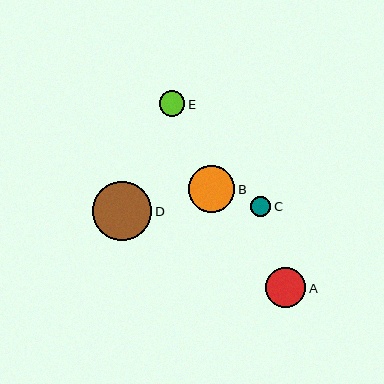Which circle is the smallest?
Circle C is the smallest with a size of approximately 20 pixels.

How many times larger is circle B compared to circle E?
Circle B is approximately 1.8 times the size of circle E.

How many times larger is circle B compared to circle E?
Circle B is approximately 1.8 times the size of circle E.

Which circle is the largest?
Circle D is the largest with a size of approximately 60 pixels.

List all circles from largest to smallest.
From largest to smallest: D, B, A, E, C.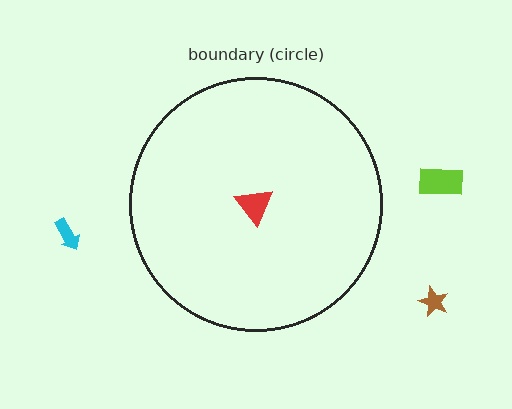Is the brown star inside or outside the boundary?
Outside.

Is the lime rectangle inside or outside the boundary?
Outside.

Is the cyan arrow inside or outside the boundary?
Outside.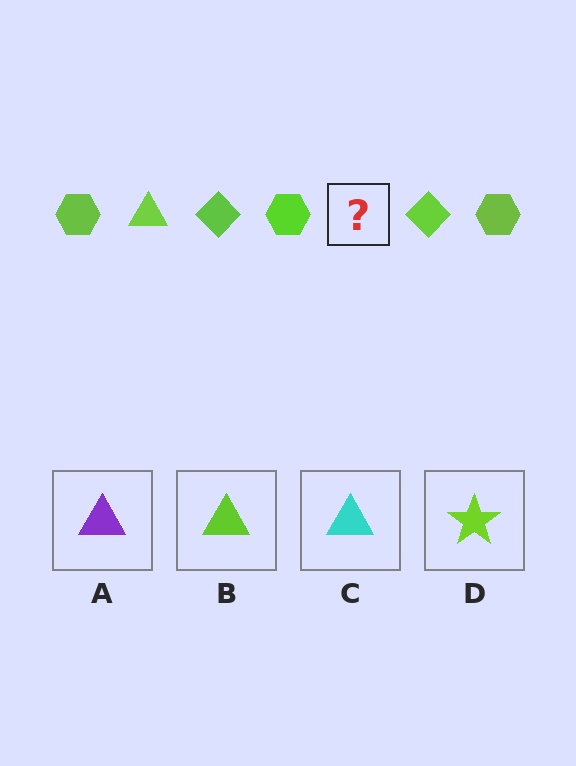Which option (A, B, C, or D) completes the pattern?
B.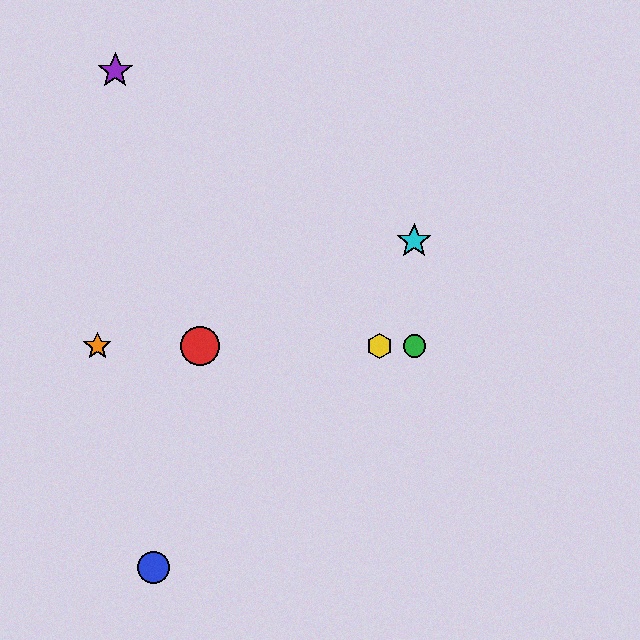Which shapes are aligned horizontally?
The red circle, the green circle, the yellow hexagon, the orange star are aligned horizontally.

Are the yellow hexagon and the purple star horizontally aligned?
No, the yellow hexagon is at y≈346 and the purple star is at y≈71.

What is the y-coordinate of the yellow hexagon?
The yellow hexagon is at y≈346.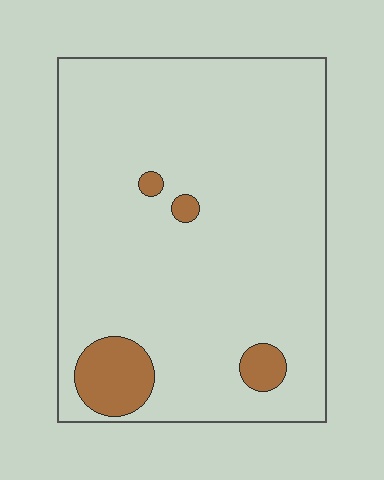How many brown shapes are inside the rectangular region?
4.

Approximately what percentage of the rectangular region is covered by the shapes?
Approximately 10%.